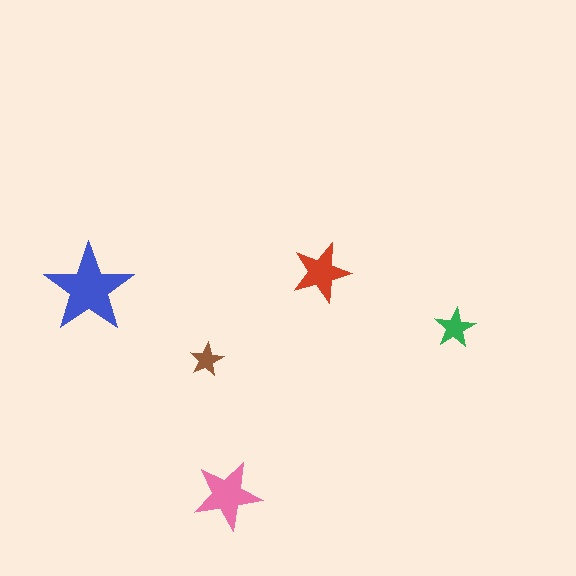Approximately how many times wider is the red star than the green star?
About 1.5 times wider.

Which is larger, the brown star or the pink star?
The pink one.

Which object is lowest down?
The pink star is bottommost.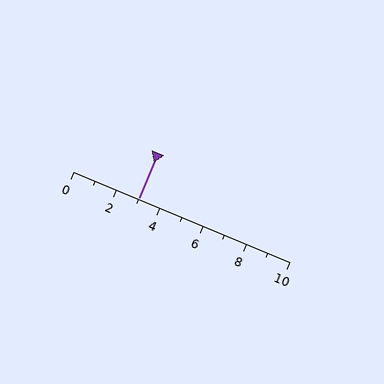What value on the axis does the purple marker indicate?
The marker indicates approximately 3.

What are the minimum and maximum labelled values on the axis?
The axis runs from 0 to 10.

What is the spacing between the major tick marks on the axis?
The major ticks are spaced 2 apart.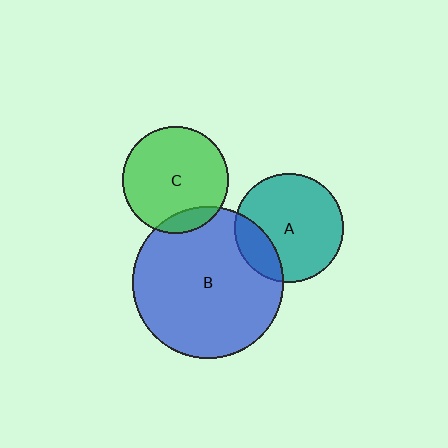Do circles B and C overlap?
Yes.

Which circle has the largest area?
Circle B (blue).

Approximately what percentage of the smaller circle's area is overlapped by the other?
Approximately 10%.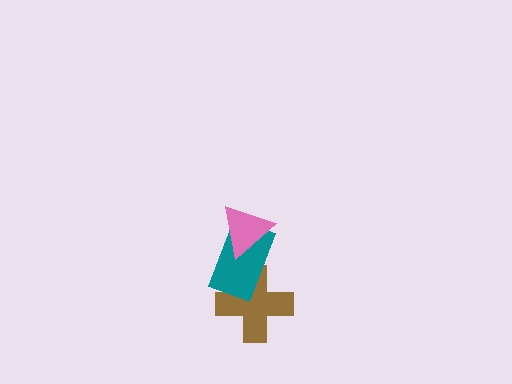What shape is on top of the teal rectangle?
The pink triangle is on top of the teal rectangle.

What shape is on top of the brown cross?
The teal rectangle is on top of the brown cross.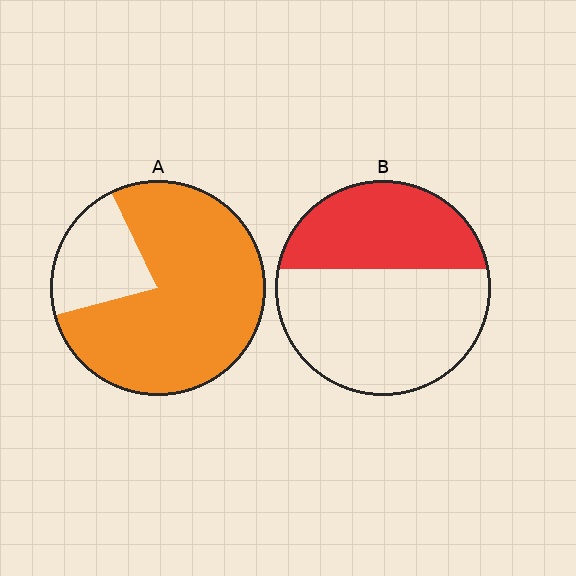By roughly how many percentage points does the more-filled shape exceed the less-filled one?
By roughly 40 percentage points (A over B).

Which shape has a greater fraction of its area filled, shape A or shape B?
Shape A.